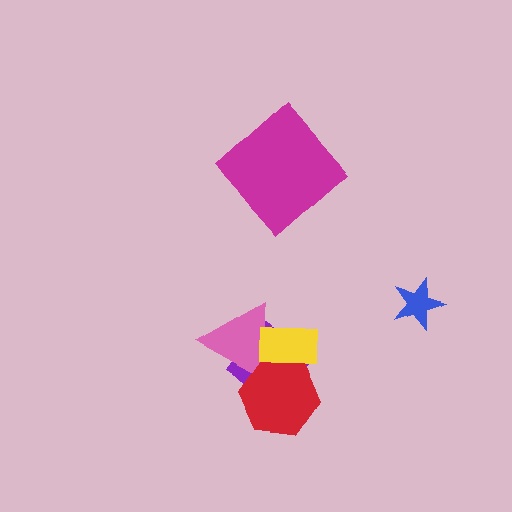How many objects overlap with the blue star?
0 objects overlap with the blue star.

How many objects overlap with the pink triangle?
3 objects overlap with the pink triangle.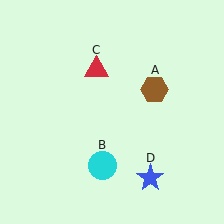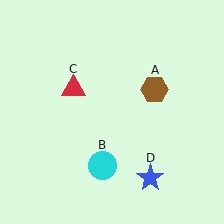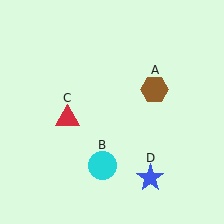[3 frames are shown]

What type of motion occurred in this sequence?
The red triangle (object C) rotated counterclockwise around the center of the scene.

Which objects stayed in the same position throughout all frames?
Brown hexagon (object A) and cyan circle (object B) and blue star (object D) remained stationary.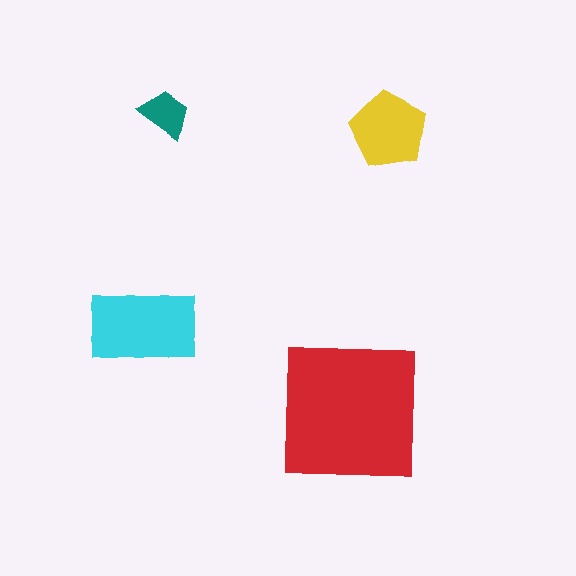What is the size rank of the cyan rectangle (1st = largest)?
2nd.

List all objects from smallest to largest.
The teal trapezoid, the yellow pentagon, the cyan rectangle, the red square.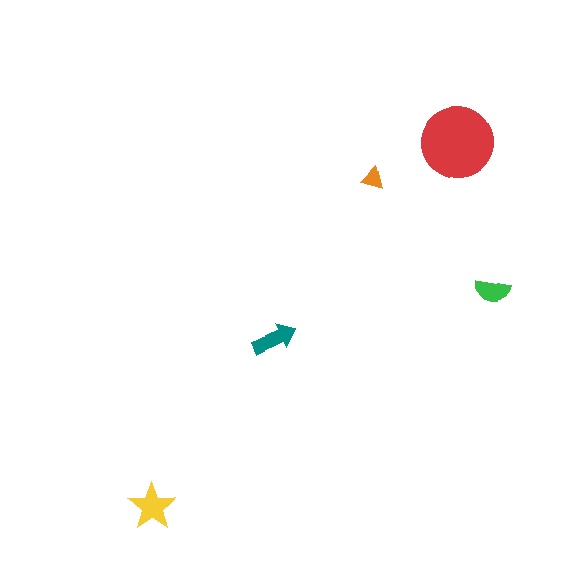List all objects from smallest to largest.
The orange triangle, the green semicircle, the teal arrow, the yellow star, the red circle.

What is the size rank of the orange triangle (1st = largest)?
5th.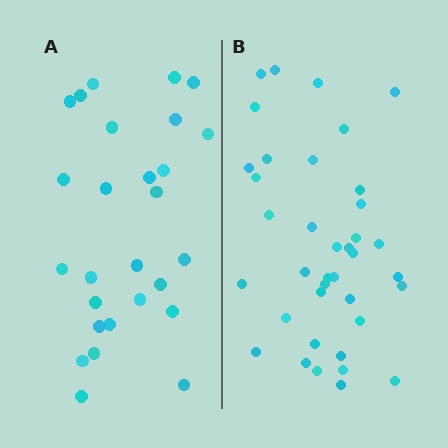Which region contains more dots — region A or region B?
Region B (the right region) has more dots.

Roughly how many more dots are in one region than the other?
Region B has roughly 12 or so more dots than region A.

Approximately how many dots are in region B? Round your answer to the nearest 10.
About 40 dots. (The exact count is 38, which rounds to 40.)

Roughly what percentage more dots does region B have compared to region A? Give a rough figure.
About 40% more.